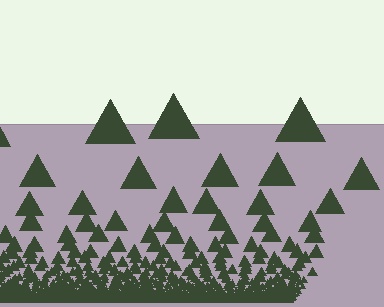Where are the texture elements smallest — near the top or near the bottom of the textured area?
Near the bottom.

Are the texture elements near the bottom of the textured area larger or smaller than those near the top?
Smaller. The gradient is inverted — elements near the bottom are smaller and denser.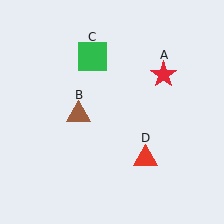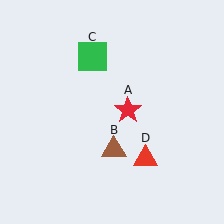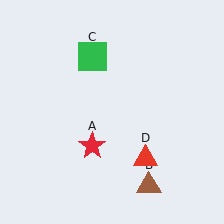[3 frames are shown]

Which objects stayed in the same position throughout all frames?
Green square (object C) and red triangle (object D) remained stationary.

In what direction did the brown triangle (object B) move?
The brown triangle (object B) moved down and to the right.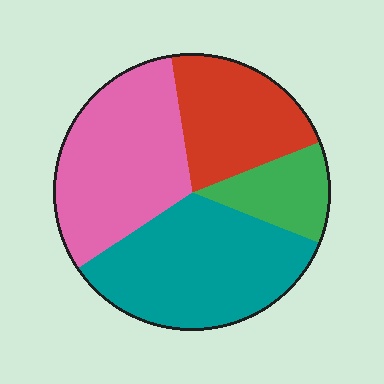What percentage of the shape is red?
Red takes up about one fifth (1/5) of the shape.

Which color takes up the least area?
Green, at roughly 10%.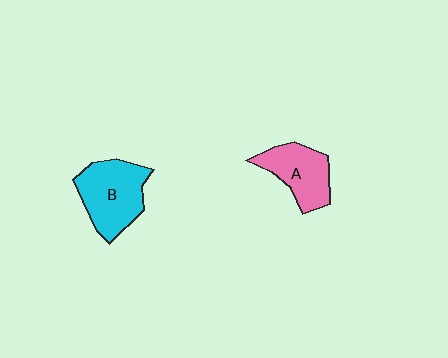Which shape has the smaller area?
Shape A (pink).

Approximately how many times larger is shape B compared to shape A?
Approximately 1.3 times.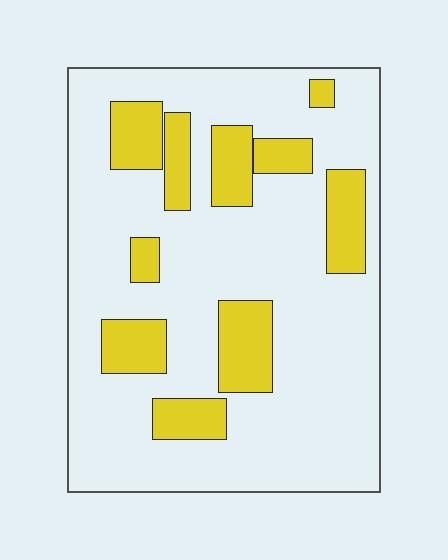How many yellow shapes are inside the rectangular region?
10.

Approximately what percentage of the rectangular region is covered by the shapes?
Approximately 25%.